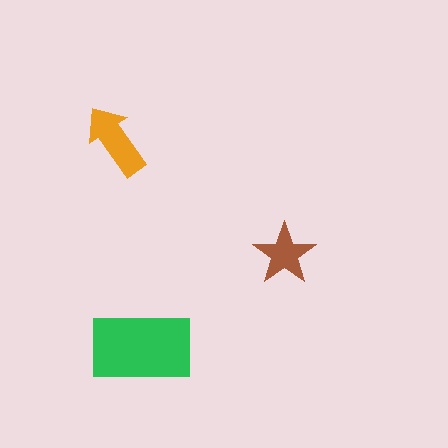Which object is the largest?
The green rectangle.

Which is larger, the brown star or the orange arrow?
The orange arrow.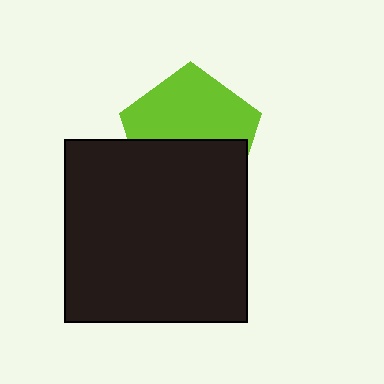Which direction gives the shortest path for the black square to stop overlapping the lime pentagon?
Moving down gives the shortest separation.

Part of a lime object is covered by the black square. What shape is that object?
It is a pentagon.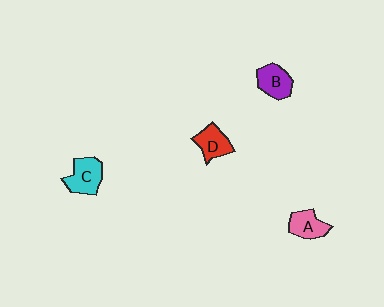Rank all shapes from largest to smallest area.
From largest to smallest: C (cyan), B (purple), A (pink), D (red).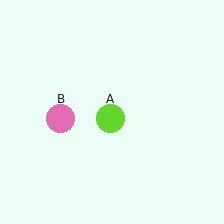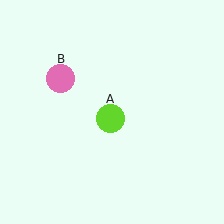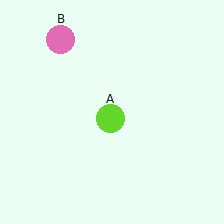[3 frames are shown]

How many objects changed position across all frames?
1 object changed position: pink circle (object B).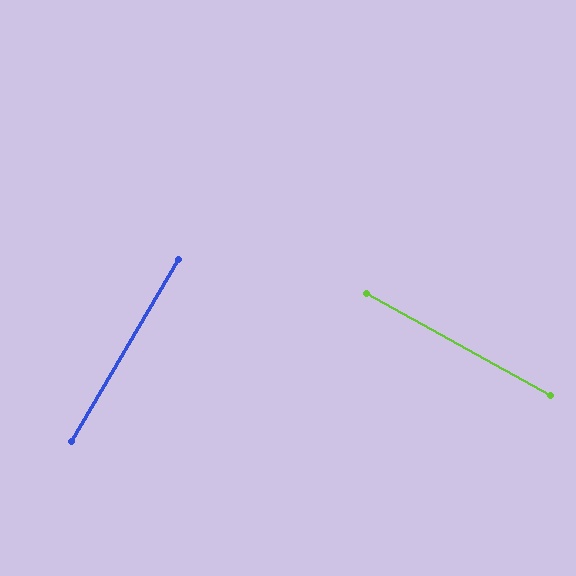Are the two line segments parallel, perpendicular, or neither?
Perpendicular — they meet at approximately 89°.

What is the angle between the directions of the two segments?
Approximately 89 degrees.